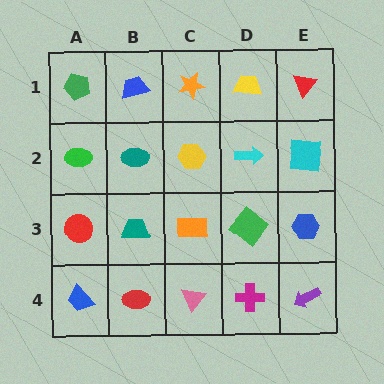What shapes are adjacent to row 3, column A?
A green ellipse (row 2, column A), a blue trapezoid (row 4, column A), a teal trapezoid (row 3, column B).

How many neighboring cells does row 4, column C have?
3.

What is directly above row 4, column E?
A blue hexagon.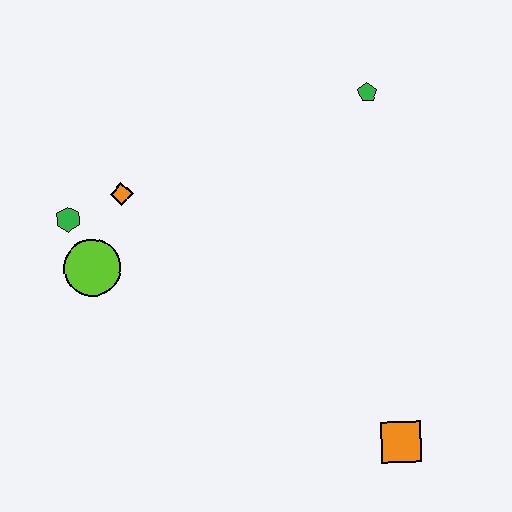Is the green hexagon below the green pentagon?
Yes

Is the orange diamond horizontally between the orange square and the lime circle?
Yes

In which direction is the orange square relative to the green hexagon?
The orange square is to the right of the green hexagon.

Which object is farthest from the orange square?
The green hexagon is farthest from the orange square.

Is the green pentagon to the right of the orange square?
No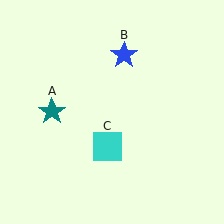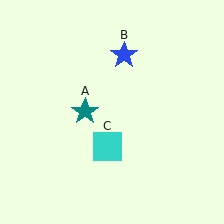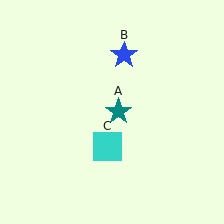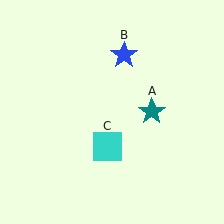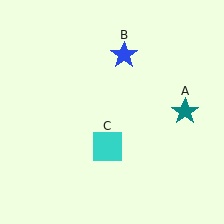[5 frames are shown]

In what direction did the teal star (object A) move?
The teal star (object A) moved right.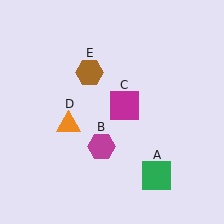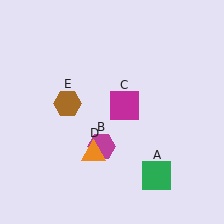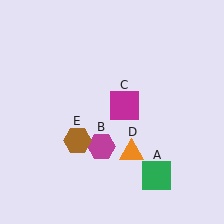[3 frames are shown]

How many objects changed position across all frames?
2 objects changed position: orange triangle (object D), brown hexagon (object E).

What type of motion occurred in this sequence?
The orange triangle (object D), brown hexagon (object E) rotated counterclockwise around the center of the scene.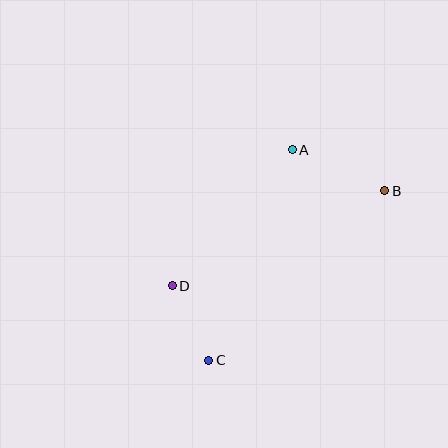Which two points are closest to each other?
Points C and D are closest to each other.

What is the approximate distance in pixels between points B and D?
The distance between B and D is approximately 233 pixels.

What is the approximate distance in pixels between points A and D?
The distance between A and D is approximately 181 pixels.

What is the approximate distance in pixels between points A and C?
The distance between A and C is approximately 226 pixels.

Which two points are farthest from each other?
Points B and C are farthest from each other.